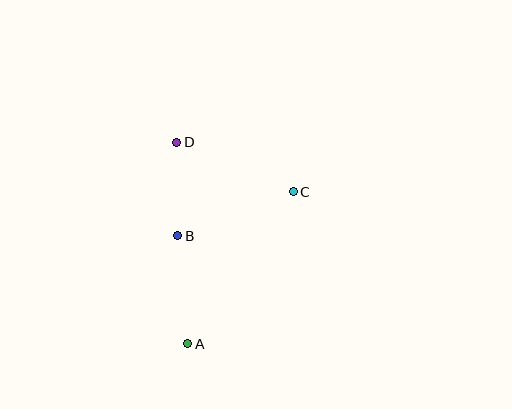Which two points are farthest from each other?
Points A and D are farthest from each other.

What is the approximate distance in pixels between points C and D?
The distance between C and D is approximately 127 pixels.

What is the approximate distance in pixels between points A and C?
The distance between A and C is approximately 185 pixels.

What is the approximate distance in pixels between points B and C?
The distance between B and C is approximately 123 pixels.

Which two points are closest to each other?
Points B and D are closest to each other.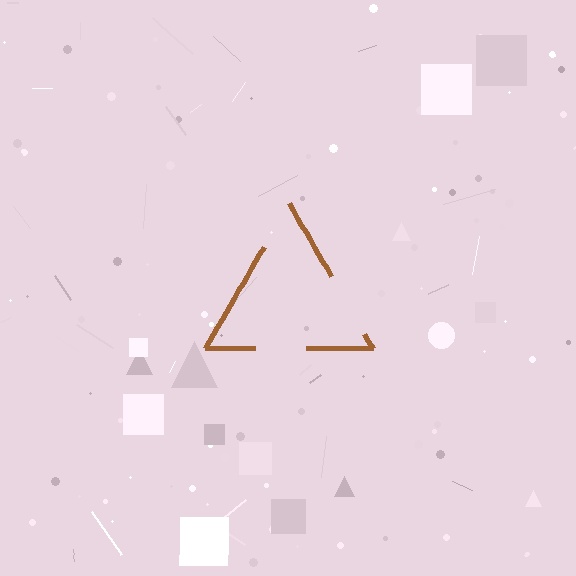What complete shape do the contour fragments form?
The contour fragments form a triangle.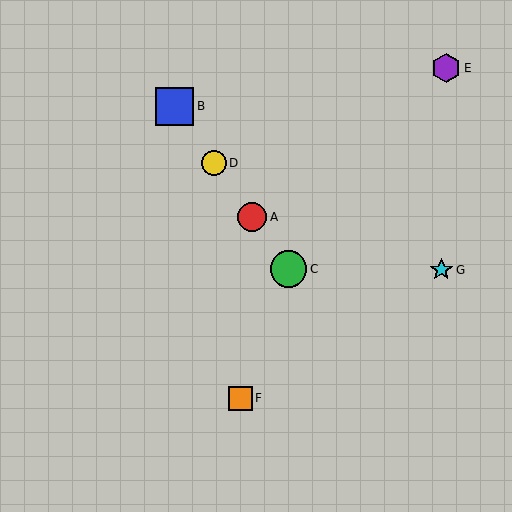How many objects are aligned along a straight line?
4 objects (A, B, C, D) are aligned along a straight line.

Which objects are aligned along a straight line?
Objects A, B, C, D are aligned along a straight line.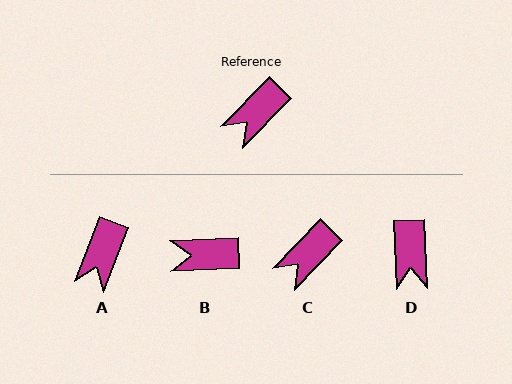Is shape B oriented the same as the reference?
No, it is off by about 43 degrees.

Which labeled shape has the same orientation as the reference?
C.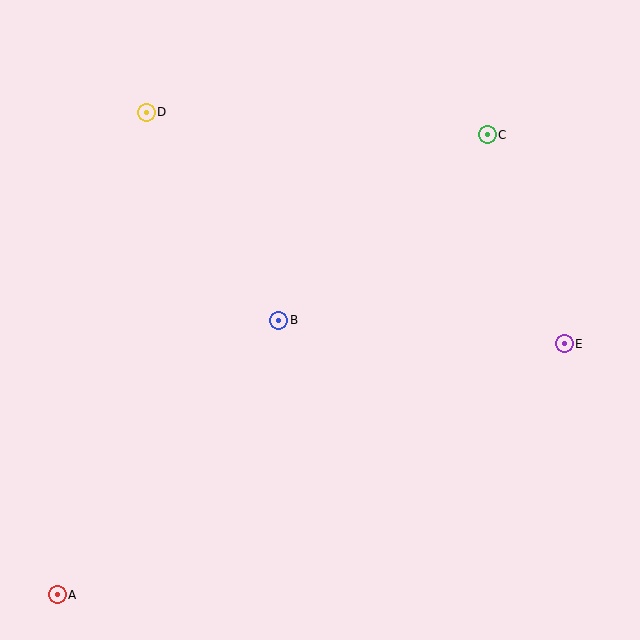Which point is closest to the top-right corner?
Point C is closest to the top-right corner.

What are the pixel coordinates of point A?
Point A is at (57, 594).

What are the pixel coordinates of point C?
Point C is at (487, 135).